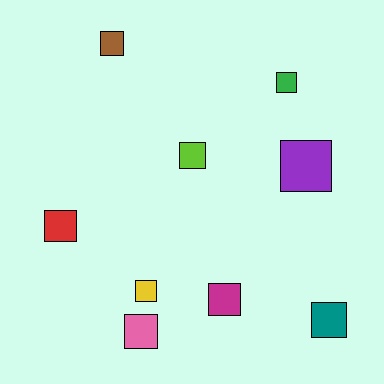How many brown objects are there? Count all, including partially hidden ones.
There is 1 brown object.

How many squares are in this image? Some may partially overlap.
There are 9 squares.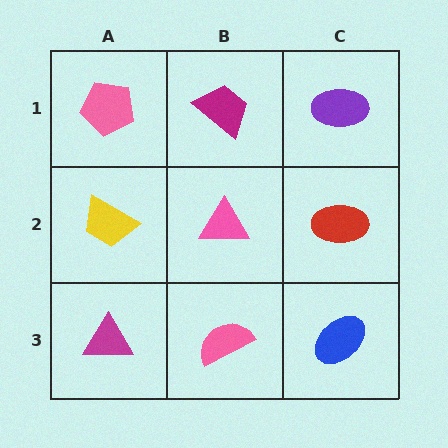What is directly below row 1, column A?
A yellow trapezoid.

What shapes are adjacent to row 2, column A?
A pink pentagon (row 1, column A), a magenta triangle (row 3, column A), a pink triangle (row 2, column B).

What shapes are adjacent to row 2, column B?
A magenta trapezoid (row 1, column B), a pink semicircle (row 3, column B), a yellow trapezoid (row 2, column A), a red ellipse (row 2, column C).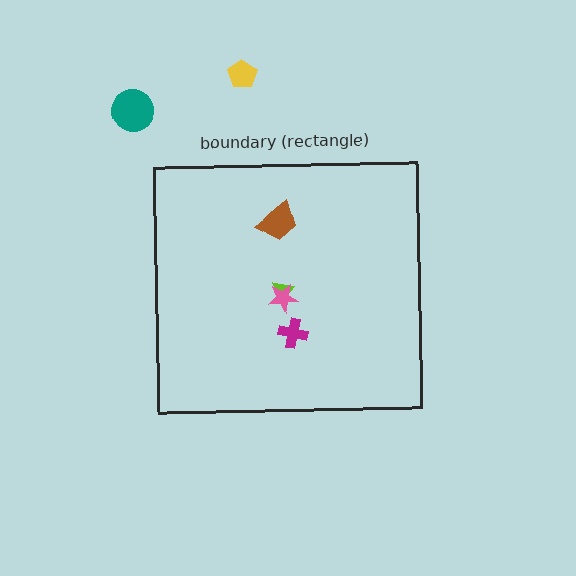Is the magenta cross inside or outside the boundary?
Inside.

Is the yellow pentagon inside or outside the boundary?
Outside.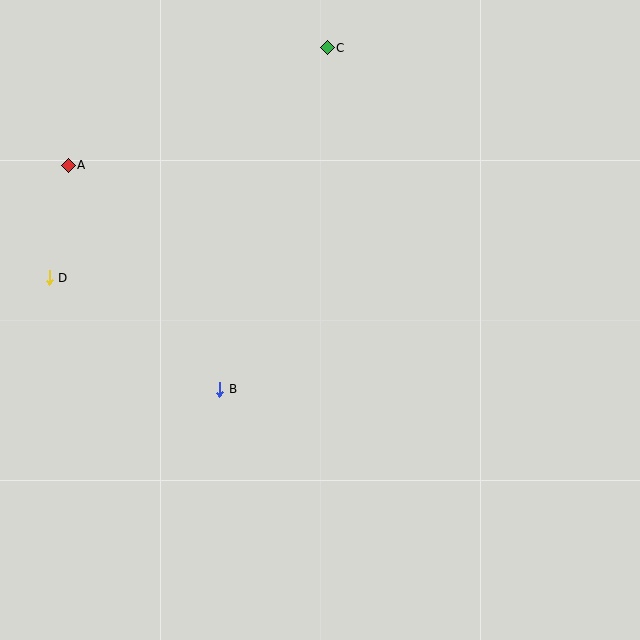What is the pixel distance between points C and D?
The distance between C and D is 361 pixels.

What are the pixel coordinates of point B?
Point B is at (220, 389).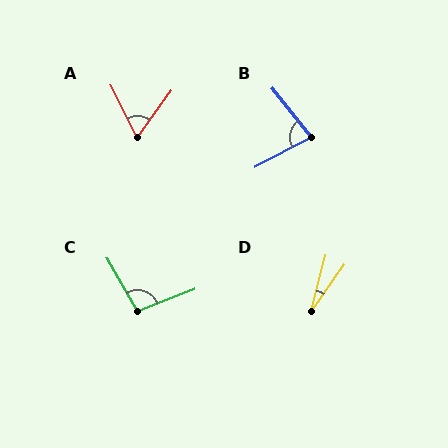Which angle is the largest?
C, at approximately 98 degrees.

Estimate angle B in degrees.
Approximately 79 degrees.